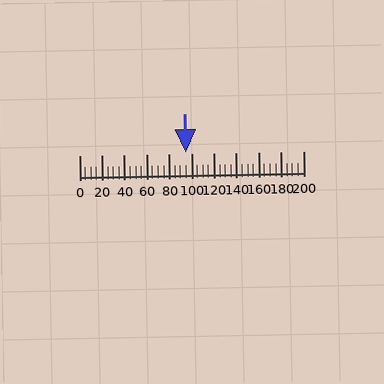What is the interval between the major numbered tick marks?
The major tick marks are spaced 20 units apart.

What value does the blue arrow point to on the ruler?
The blue arrow points to approximately 95.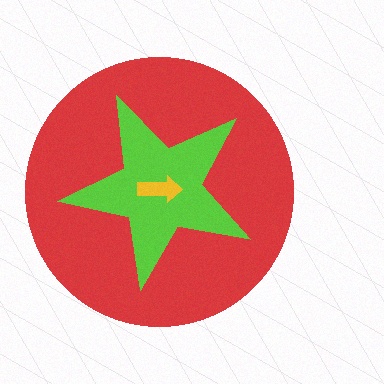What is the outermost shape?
The red circle.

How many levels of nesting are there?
3.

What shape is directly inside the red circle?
The lime star.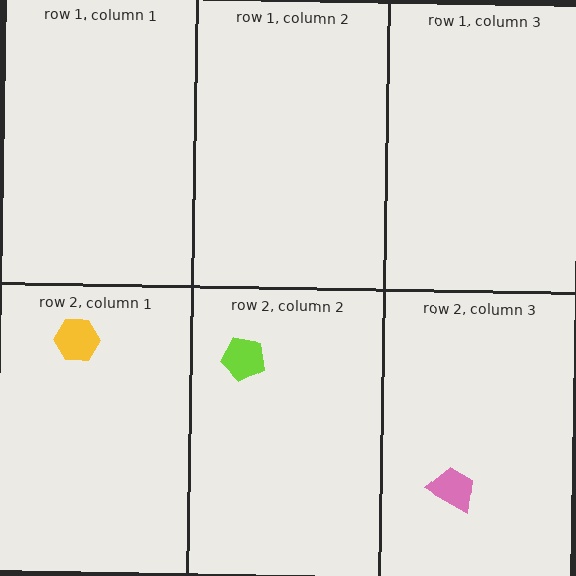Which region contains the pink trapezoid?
The row 2, column 3 region.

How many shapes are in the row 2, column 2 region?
1.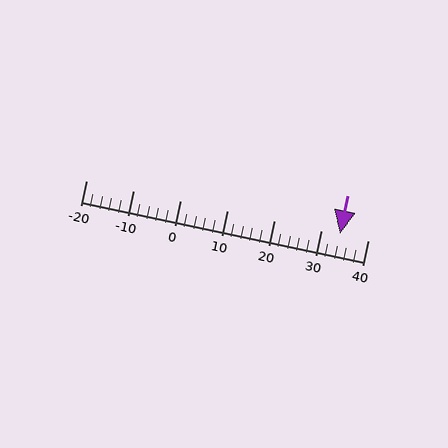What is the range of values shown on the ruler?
The ruler shows values from -20 to 40.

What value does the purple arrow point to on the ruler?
The purple arrow points to approximately 34.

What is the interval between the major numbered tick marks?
The major tick marks are spaced 10 units apart.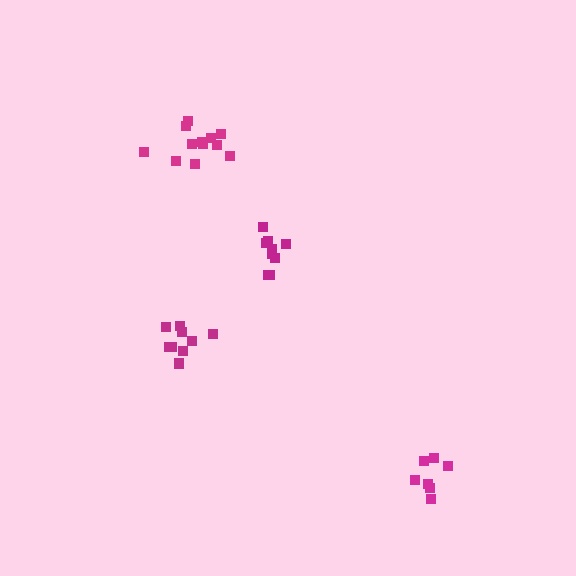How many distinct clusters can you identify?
There are 4 distinct clusters.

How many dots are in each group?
Group 1: 7 dots, Group 2: 9 dots, Group 3: 9 dots, Group 4: 12 dots (37 total).